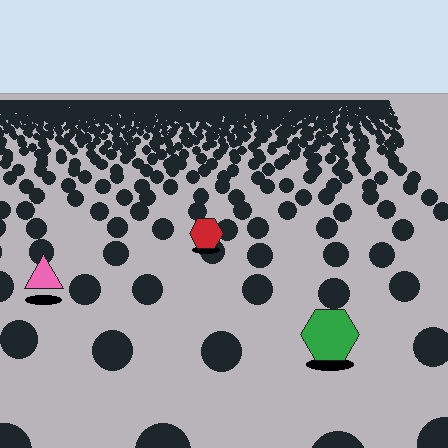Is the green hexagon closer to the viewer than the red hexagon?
Yes. The green hexagon is closer — you can tell from the texture gradient: the ground texture is coarser near it.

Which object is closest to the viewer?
The green hexagon is closest. The texture marks near it are larger and more spread out.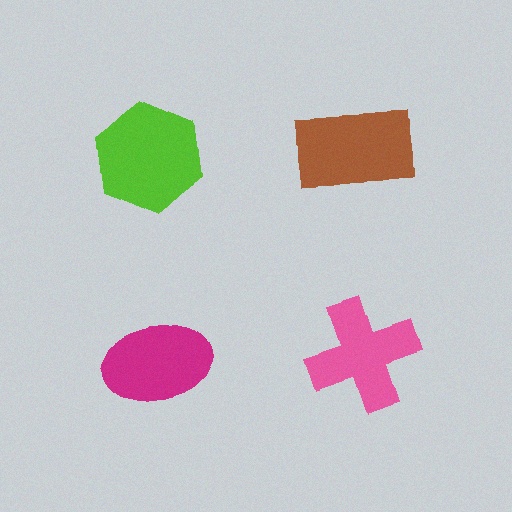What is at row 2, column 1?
A magenta ellipse.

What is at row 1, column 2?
A brown rectangle.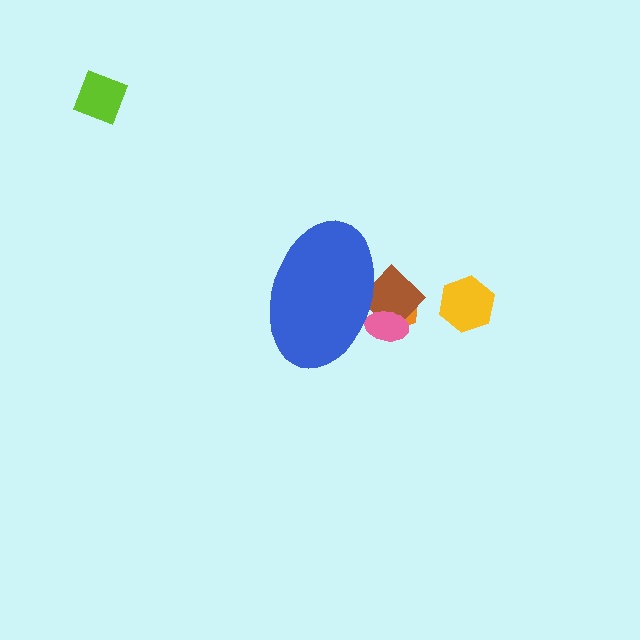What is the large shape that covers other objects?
A blue ellipse.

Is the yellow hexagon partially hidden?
No, the yellow hexagon is fully visible.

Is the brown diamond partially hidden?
Yes, the brown diamond is partially hidden behind the blue ellipse.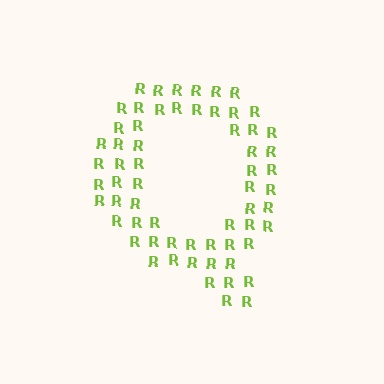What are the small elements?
The small elements are letter R's.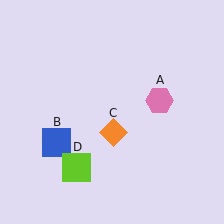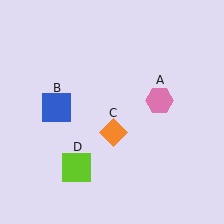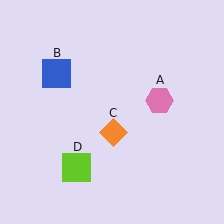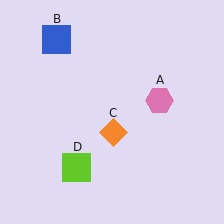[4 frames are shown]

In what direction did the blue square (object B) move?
The blue square (object B) moved up.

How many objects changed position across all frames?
1 object changed position: blue square (object B).